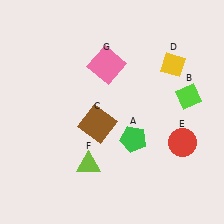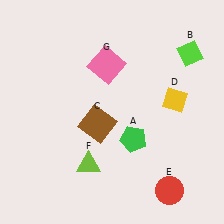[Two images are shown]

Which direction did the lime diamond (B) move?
The lime diamond (B) moved up.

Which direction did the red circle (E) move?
The red circle (E) moved down.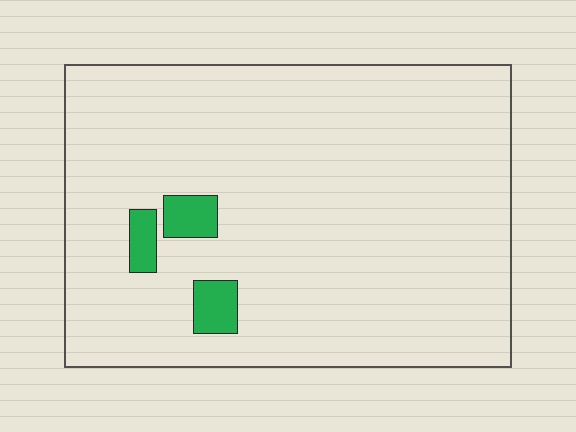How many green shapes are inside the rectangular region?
3.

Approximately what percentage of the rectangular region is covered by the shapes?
Approximately 5%.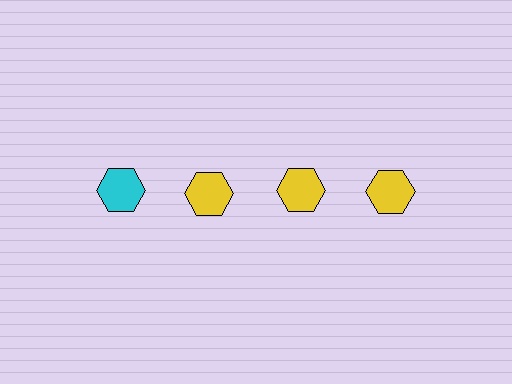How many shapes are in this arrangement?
There are 4 shapes arranged in a grid pattern.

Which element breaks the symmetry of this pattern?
The cyan hexagon in the top row, leftmost column breaks the symmetry. All other shapes are yellow hexagons.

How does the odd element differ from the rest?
It has a different color: cyan instead of yellow.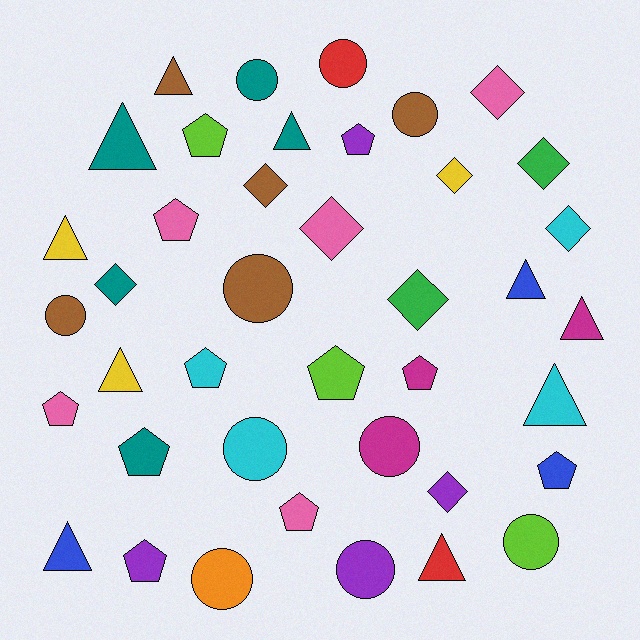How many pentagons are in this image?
There are 11 pentagons.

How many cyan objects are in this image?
There are 4 cyan objects.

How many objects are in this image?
There are 40 objects.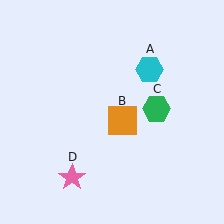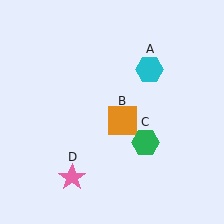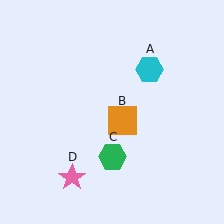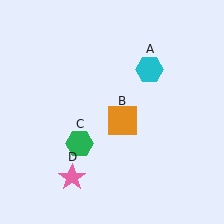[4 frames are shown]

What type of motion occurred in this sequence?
The green hexagon (object C) rotated clockwise around the center of the scene.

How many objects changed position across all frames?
1 object changed position: green hexagon (object C).